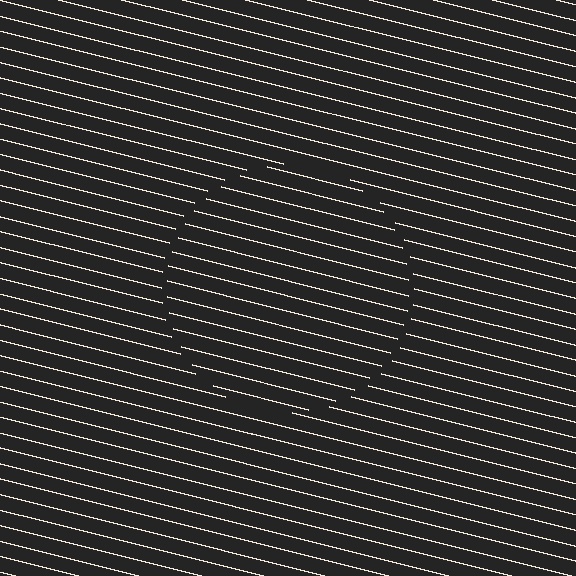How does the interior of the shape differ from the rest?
The interior of the shape contains the same grating, shifted by half a period — the contour is defined by the phase discontinuity where line-ends from the inner and outer gratings abut.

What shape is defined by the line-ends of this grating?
An illusory circle. The interior of the shape contains the same grating, shifted by half a period — the contour is defined by the phase discontinuity where line-ends from the inner and outer gratings abut.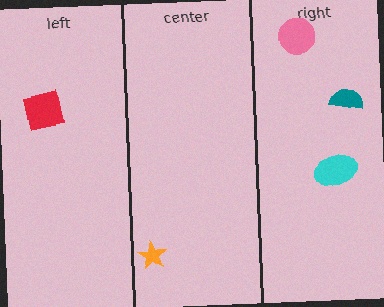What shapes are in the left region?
The red square.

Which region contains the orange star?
The center region.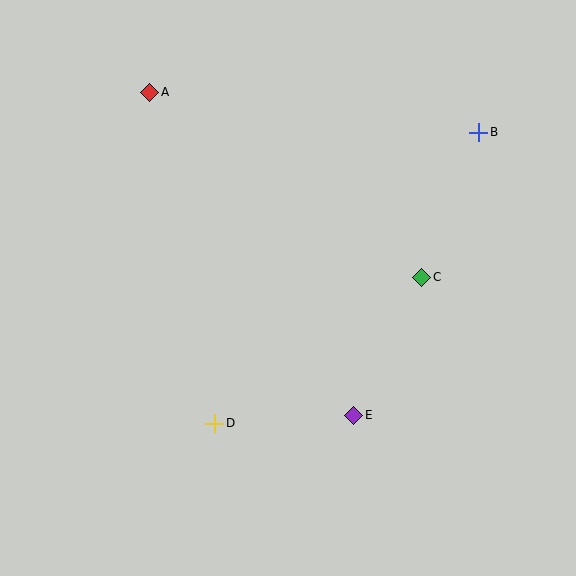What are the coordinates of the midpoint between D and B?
The midpoint between D and B is at (347, 278).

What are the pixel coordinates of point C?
Point C is at (422, 277).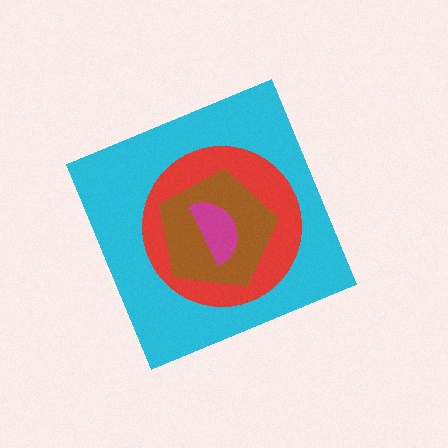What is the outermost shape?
The cyan diamond.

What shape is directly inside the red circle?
The brown pentagon.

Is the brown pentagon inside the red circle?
Yes.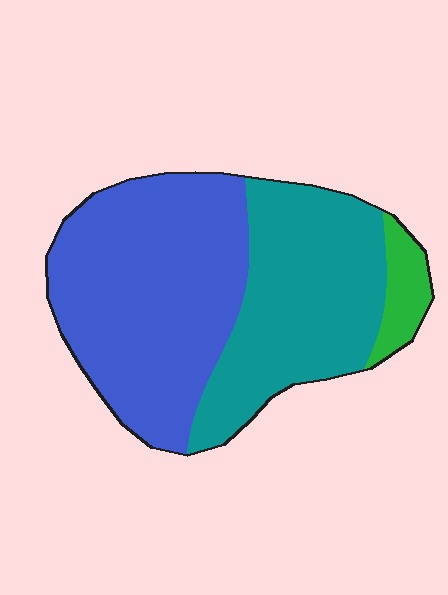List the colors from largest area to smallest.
From largest to smallest: blue, teal, green.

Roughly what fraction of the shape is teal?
Teal covers around 40% of the shape.